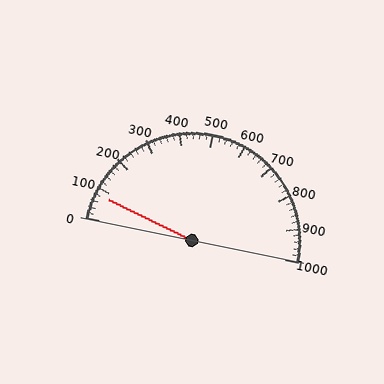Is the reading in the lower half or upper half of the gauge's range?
The reading is in the lower half of the range (0 to 1000).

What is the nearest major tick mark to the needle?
The nearest major tick mark is 100.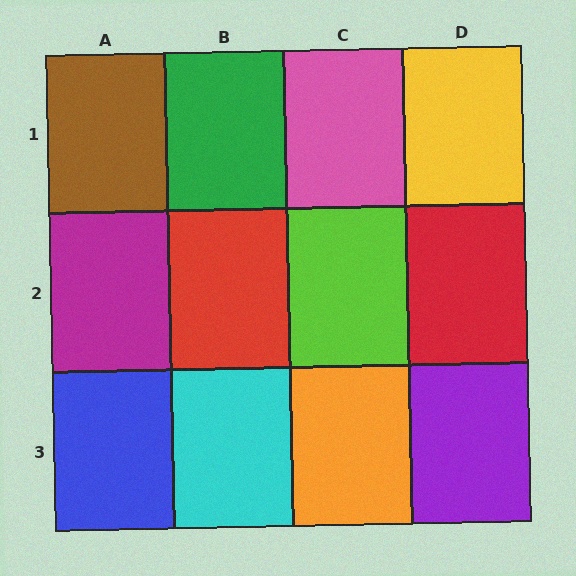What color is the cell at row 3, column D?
Purple.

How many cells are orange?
1 cell is orange.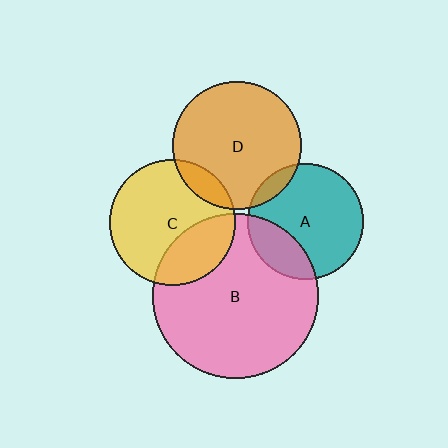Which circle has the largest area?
Circle B (pink).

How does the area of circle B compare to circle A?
Approximately 2.0 times.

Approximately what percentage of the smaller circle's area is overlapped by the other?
Approximately 25%.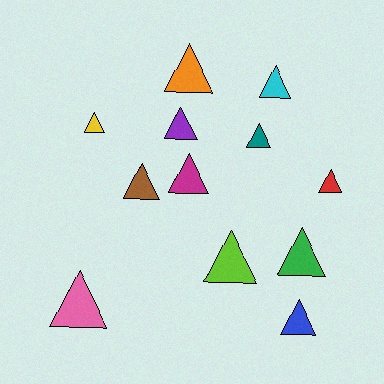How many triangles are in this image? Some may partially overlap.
There are 12 triangles.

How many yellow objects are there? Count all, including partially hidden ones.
There is 1 yellow object.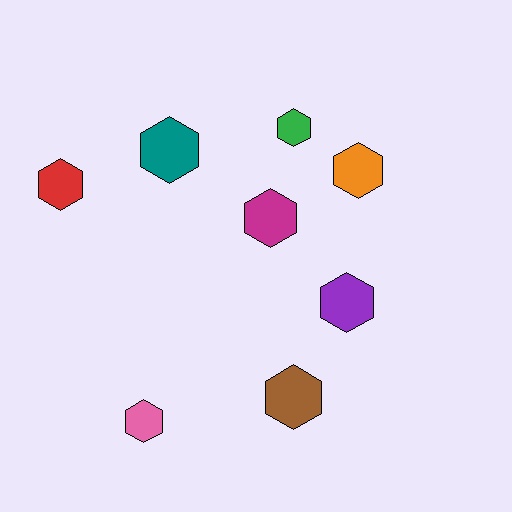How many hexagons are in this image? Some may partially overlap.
There are 8 hexagons.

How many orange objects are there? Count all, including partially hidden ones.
There is 1 orange object.